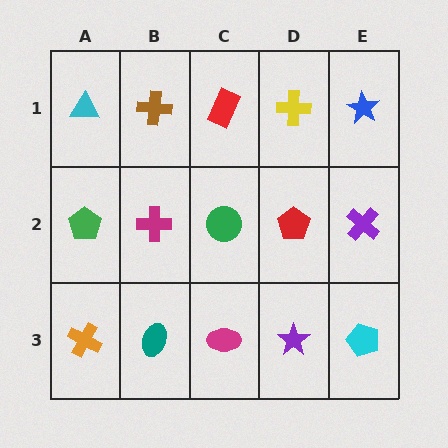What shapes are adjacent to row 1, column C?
A green circle (row 2, column C), a brown cross (row 1, column B), a yellow cross (row 1, column D).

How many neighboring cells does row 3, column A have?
2.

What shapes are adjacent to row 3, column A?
A green pentagon (row 2, column A), a teal ellipse (row 3, column B).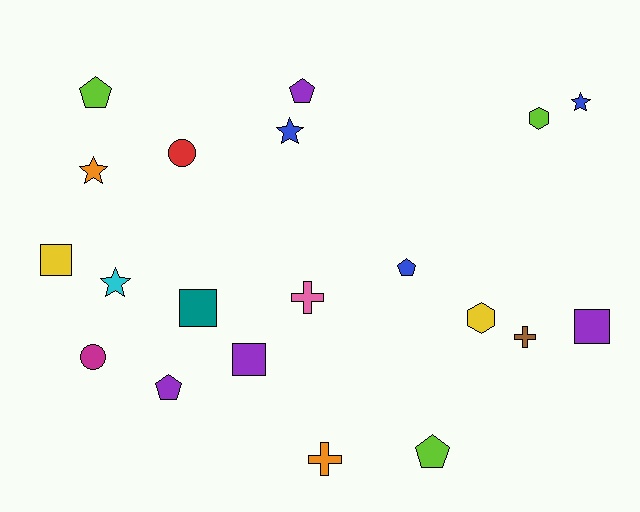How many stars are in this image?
There are 4 stars.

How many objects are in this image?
There are 20 objects.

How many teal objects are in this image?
There is 1 teal object.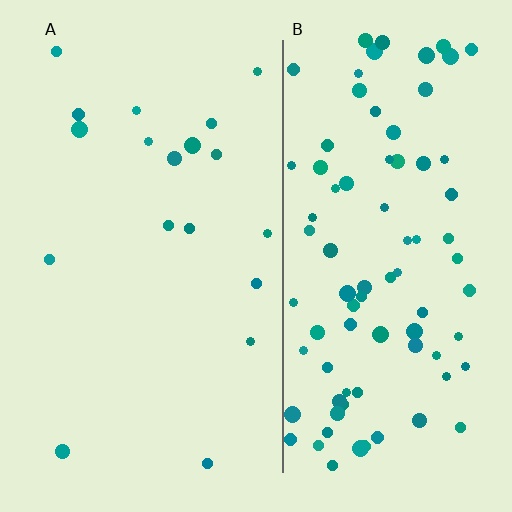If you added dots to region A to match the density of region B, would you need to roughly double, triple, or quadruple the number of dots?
Approximately quadruple.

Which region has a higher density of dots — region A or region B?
B (the right).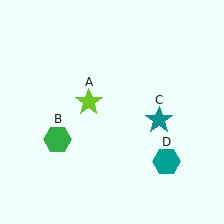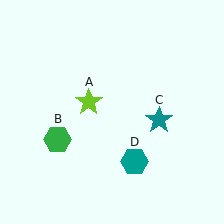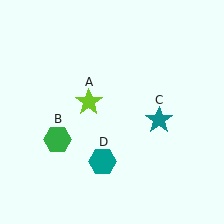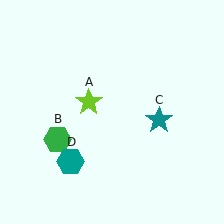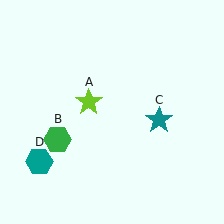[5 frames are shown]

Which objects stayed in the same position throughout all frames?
Lime star (object A) and green hexagon (object B) and teal star (object C) remained stationary.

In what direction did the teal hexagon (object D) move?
The teal hexagon (object D) moved left.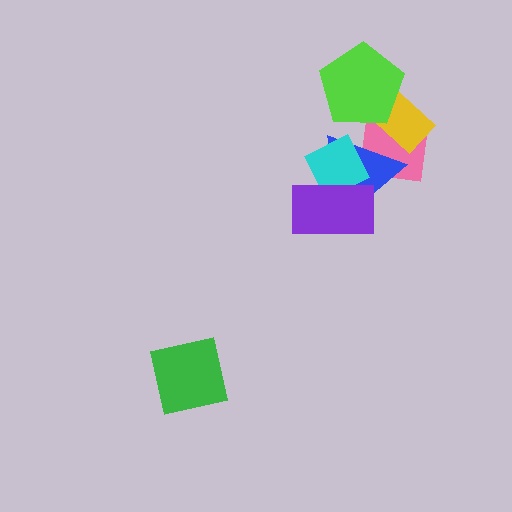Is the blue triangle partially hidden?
Yes, it is partially covered by another shape.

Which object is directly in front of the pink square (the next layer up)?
The blue triangle is directly in front of the pink square.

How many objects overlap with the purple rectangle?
2 objects overlap with the purple rectangle.